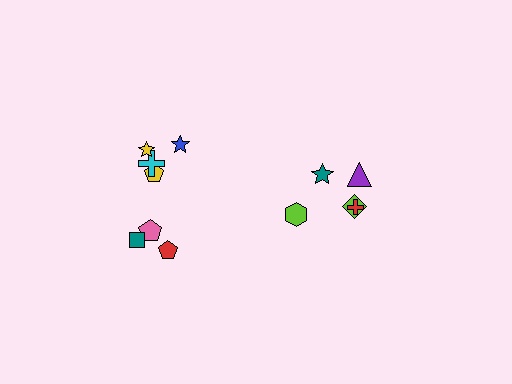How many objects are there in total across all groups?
There are 12 objects.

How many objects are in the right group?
There are 5 objects.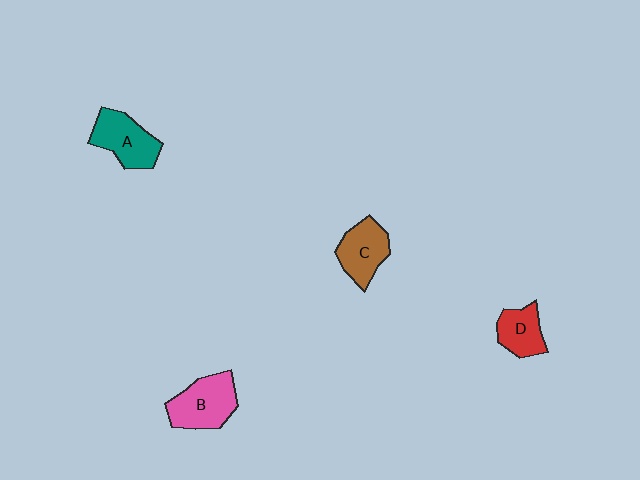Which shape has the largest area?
Shape B (pink).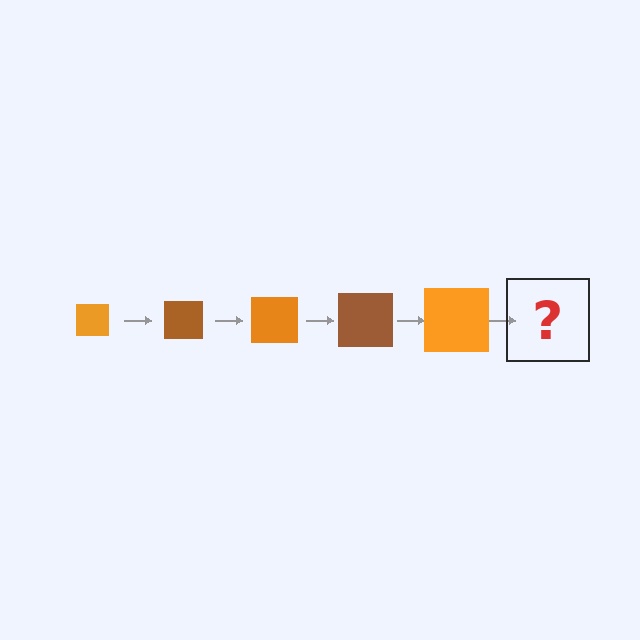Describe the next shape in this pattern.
It should be a brown square, larger than the previous one.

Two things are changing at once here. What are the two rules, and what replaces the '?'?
The two rules are that the square grows larger each step and the color cycles through orange and brown. The '?' should be a brown square, larger than the previous one.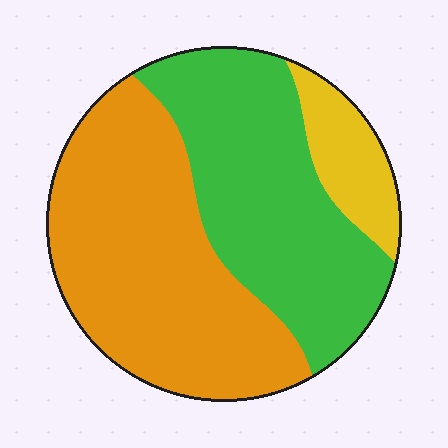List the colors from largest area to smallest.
From largest to smallest: orange, green, yellow.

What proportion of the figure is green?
Green covers 41% of the figure.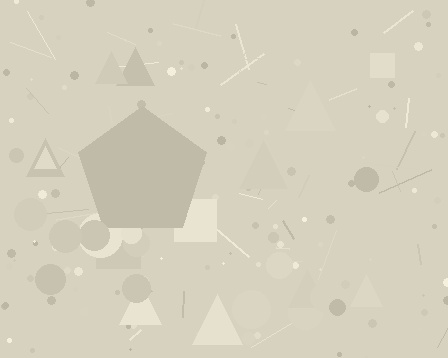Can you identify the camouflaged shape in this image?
The camouflaged shape is a pentagon.